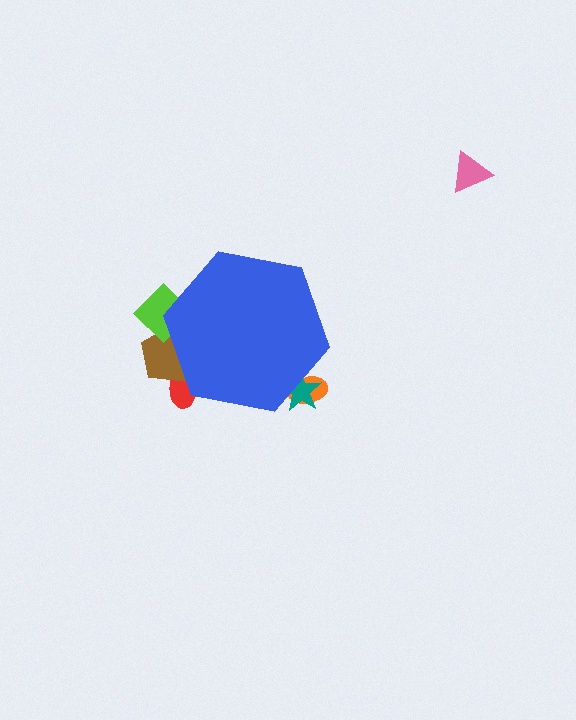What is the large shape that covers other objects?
A blue hexagon.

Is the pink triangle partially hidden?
No, the pink triangle is fully visible.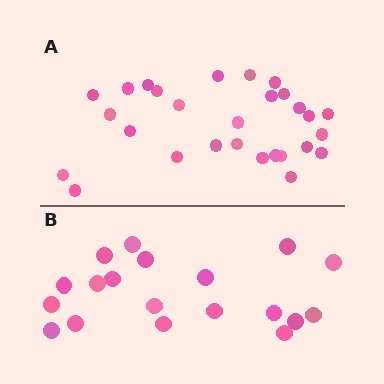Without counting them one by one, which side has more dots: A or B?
Region A (the top region) has more dots.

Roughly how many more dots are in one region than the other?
Region A has roughly 8 or so more dots than region B.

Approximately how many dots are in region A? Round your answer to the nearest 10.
About 30 dots. (The exact count is 28, which rounds to 30.)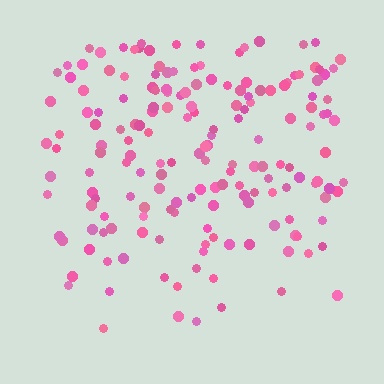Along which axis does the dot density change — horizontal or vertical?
Vertical.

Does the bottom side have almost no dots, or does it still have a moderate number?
Still a moderate number, just noticeably fewer than the top.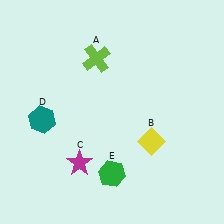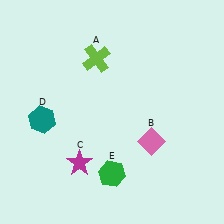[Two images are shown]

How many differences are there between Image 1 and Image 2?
There is 1 difference between the two images.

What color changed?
The diamond (B) changed from yellow in Image 1 to pink in Image 2.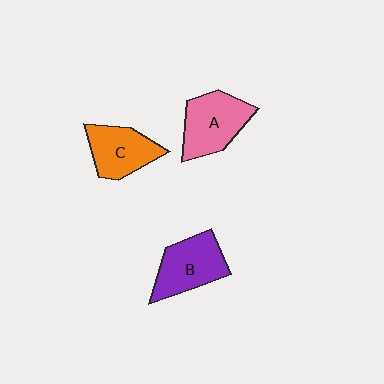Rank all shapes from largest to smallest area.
From largest to smallest: A (pink), B (purple), C (orange).